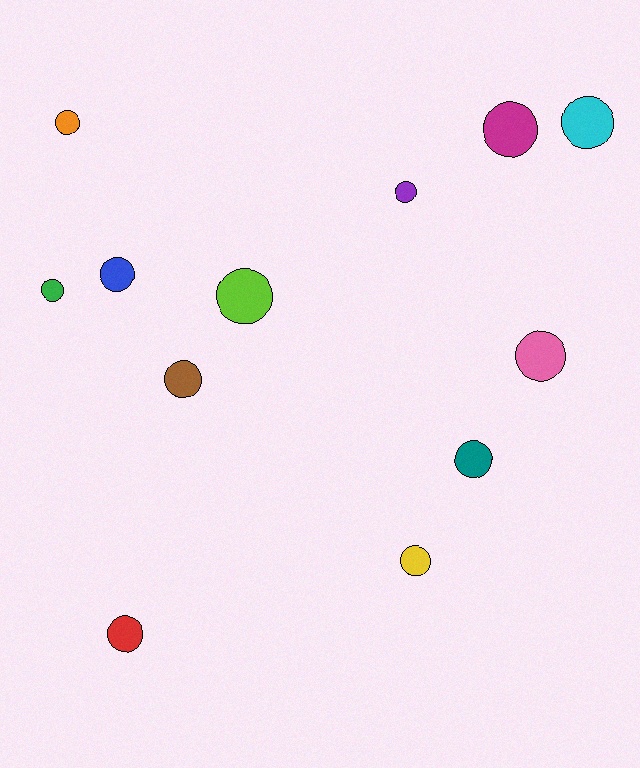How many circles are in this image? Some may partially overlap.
There are 12 circles.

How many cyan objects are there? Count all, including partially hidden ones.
There is 1 cyan object.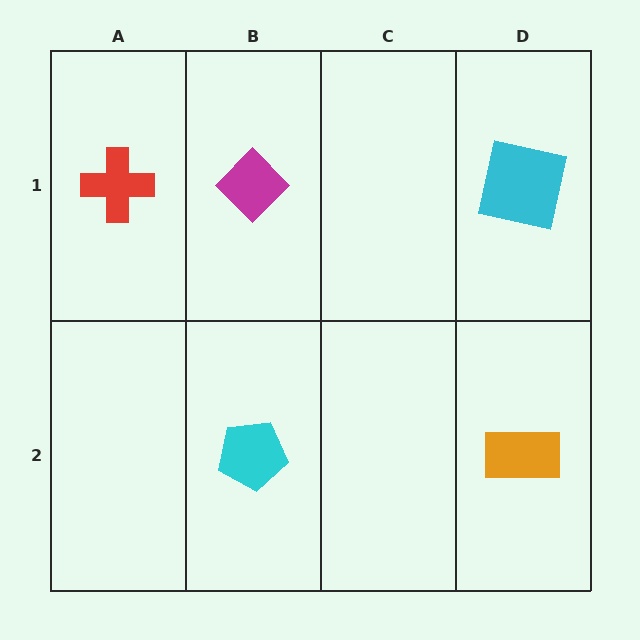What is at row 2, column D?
An orange rectangle.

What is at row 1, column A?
A red cross.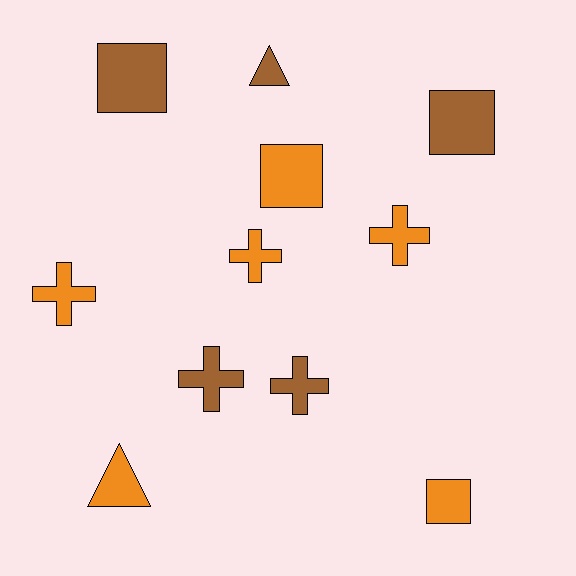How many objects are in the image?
There are 11 objects.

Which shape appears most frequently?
Cross, with 5 objects.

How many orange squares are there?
There are 2 orange squares.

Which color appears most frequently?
Orange, with 6 objects.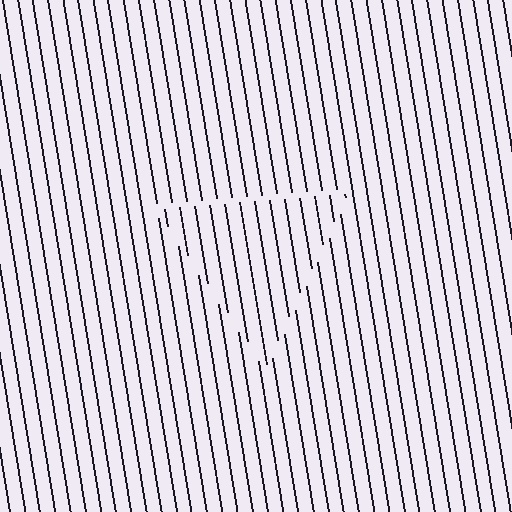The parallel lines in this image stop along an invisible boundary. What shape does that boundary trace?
An illusory triangle. The interior of the shape contains the same grating, shifted by half a period — the contour is defined by the phase discontinuity where line-ends from the inner and outer gratings abut.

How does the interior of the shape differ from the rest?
The interior of the shape contains the same grating, shifted by half a period — the contour is defined by the phase discontinuity where line-ends from the inner and outer gratings abut.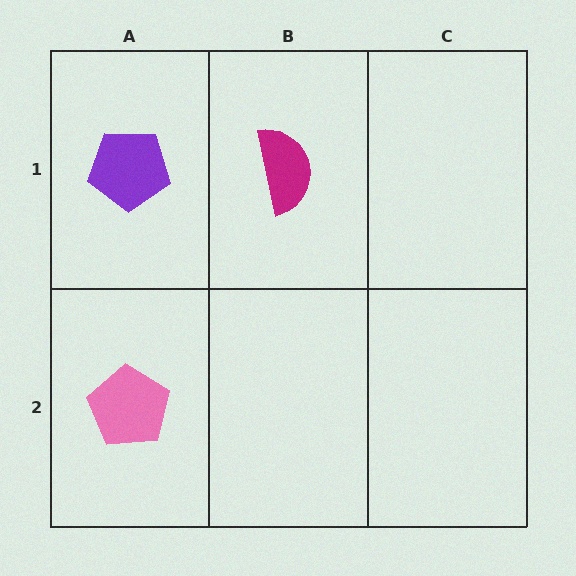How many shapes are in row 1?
2 shapes.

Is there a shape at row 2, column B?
No, that cell is empty.